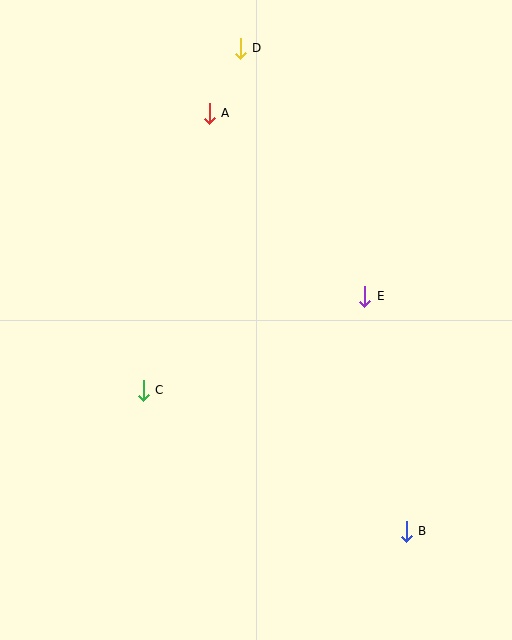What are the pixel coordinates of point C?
Point C is at (143, 390).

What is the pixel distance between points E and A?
The distance between E and A is 240 pixels.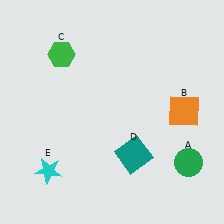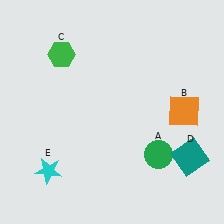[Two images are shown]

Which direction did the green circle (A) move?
The green circle (A) moved left.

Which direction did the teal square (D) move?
The teal square (D) moved right.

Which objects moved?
The objects that moved are: the green circle (A), the teal square (D).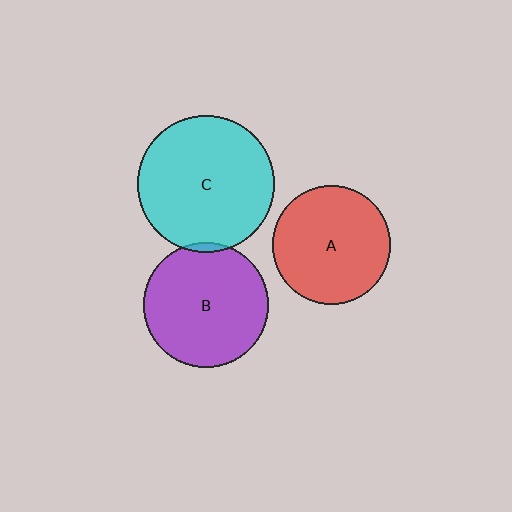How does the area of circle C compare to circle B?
Approximately 1.2 times.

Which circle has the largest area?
Circle C (cyan).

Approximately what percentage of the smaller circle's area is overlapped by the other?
Approximately 5%.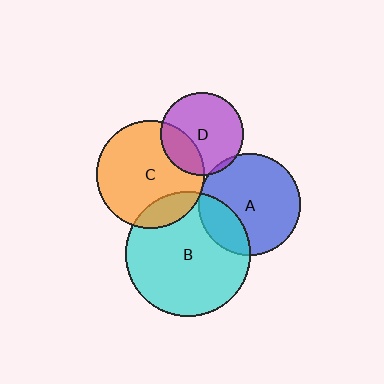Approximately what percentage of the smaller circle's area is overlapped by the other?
Approximately 15%.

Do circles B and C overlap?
Yes.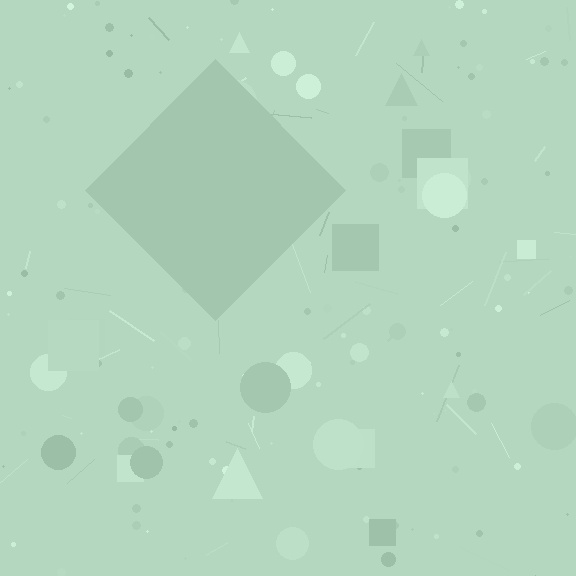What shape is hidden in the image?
A diamond is hidden in the image.